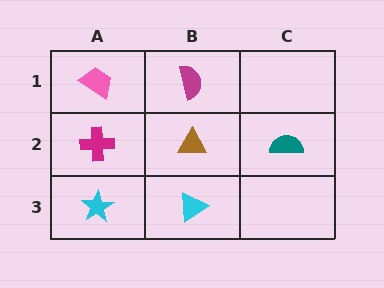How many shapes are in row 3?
2 shapes.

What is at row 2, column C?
A teal semicircle.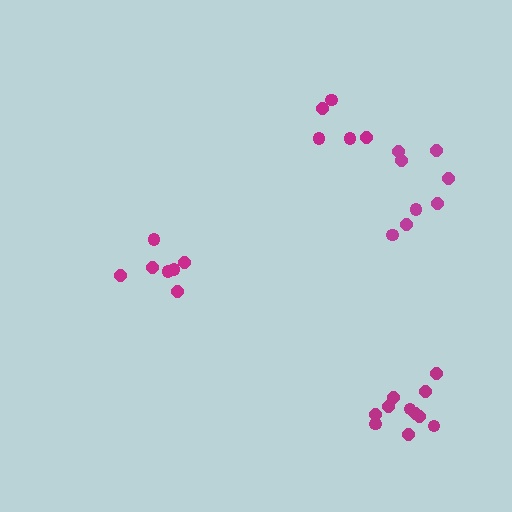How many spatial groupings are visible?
There are 4 spatial groupings.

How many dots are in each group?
Group 1: 7 dots, Group 2: 11 dots, Group 3: 8 dots, Group 4: 5 dots (31 total).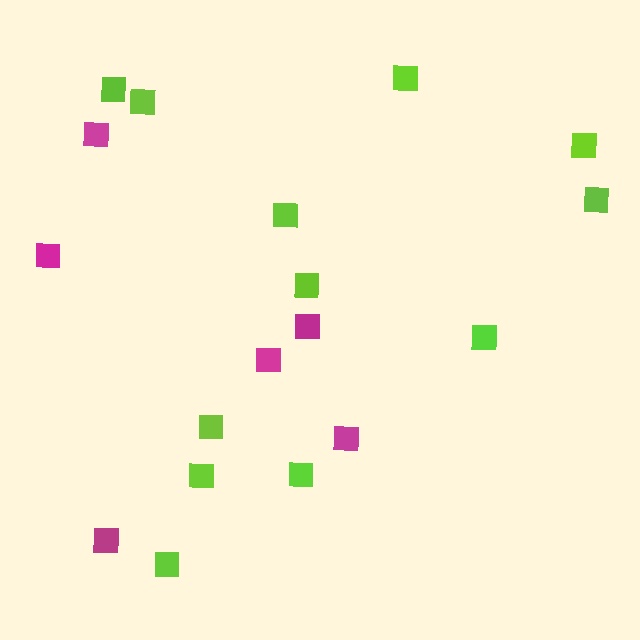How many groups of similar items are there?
There are 2 groups: one group of lime squares (12) and one group of magenta squares (6).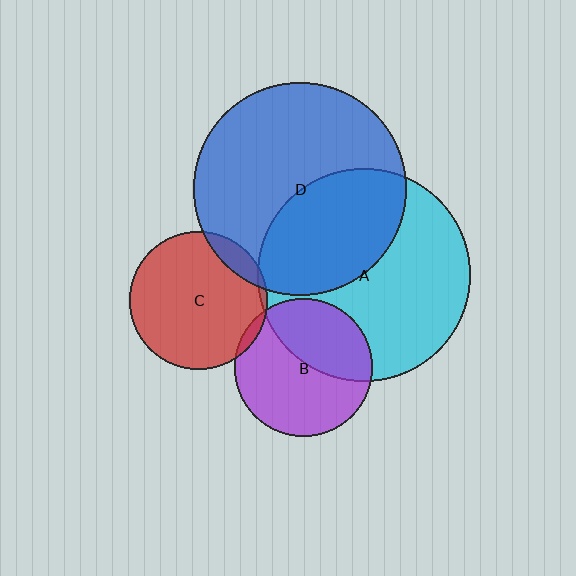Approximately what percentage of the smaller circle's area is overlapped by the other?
Approximately 5%.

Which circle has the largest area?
Circle A (cyan).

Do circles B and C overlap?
Yes.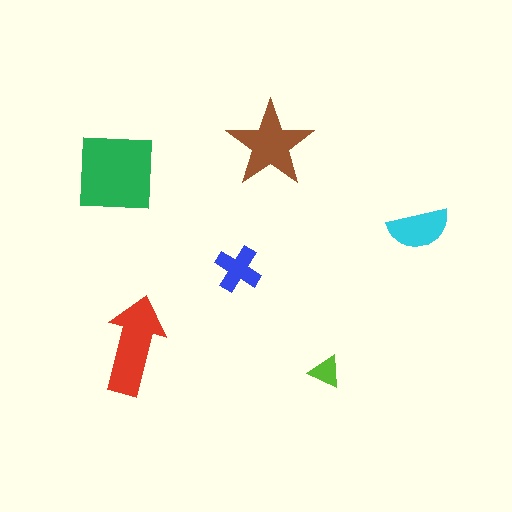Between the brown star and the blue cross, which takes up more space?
The brown star.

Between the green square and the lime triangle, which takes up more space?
The green square.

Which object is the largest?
The green square.